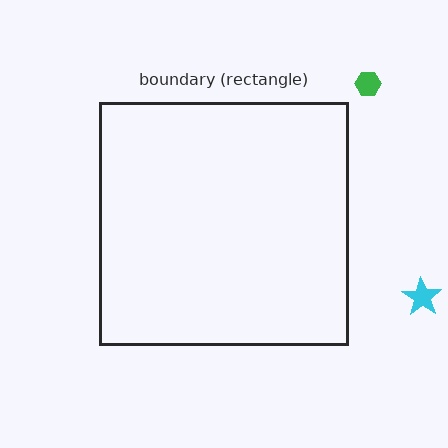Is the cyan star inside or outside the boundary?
Outside.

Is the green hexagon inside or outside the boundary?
Outside.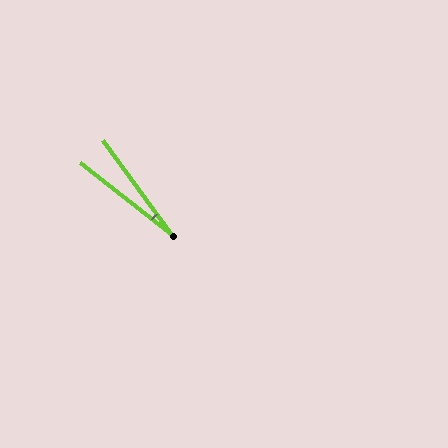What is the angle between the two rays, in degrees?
Approximately 16 degrees.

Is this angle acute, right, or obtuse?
It is acute.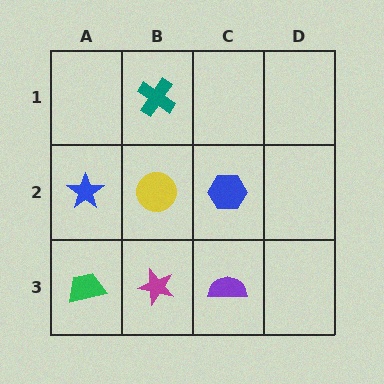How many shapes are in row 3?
3 shapes.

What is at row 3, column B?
A magenta star.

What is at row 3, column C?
A purple semicircle.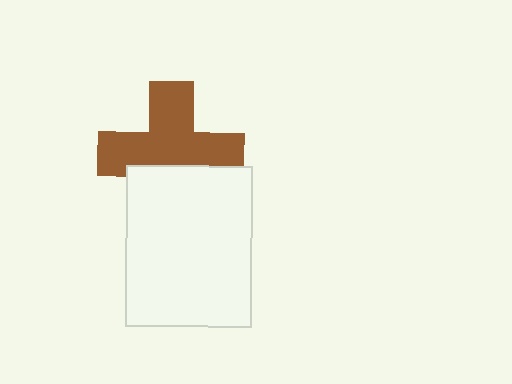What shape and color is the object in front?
The object in front is a white rectangle.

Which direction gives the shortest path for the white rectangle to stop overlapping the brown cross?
Moving down gives the shortest separation.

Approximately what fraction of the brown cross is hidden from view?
Roughly 34% of the brown cross is hidden behind the white rectangle.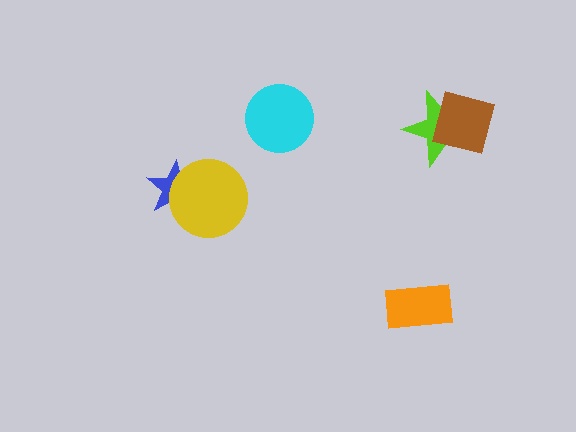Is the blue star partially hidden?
Yes, it is partially covered by another shape.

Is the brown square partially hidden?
No, no other shape covers it.